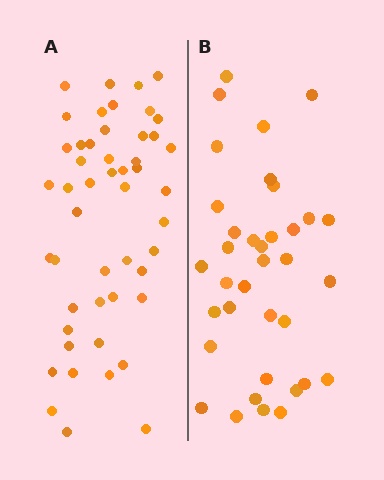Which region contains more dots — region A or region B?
Region A (the left region) has more dots.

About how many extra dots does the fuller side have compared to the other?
Region A has approximately 15 more dots than region B.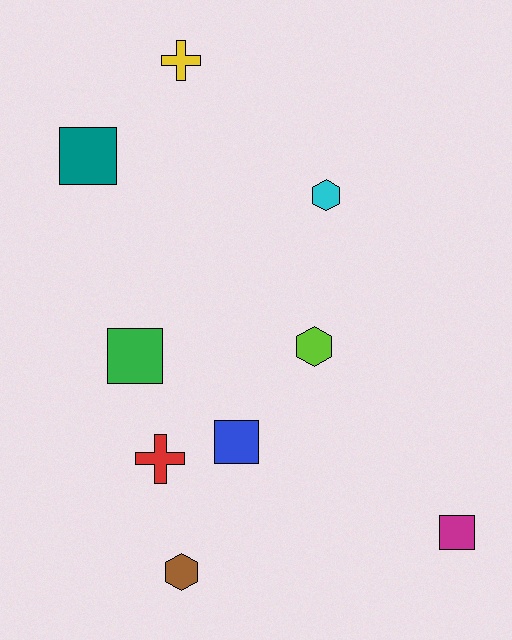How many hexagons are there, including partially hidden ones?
There are 3 hexagons.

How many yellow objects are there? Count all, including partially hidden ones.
There is 1 yellow object.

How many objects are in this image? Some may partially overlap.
There are 9 objects.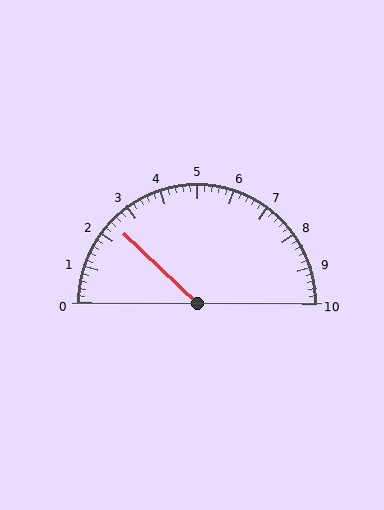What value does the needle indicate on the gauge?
The needle indicates approximately 2.4.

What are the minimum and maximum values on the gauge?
The gauge ranges from 0 to 10.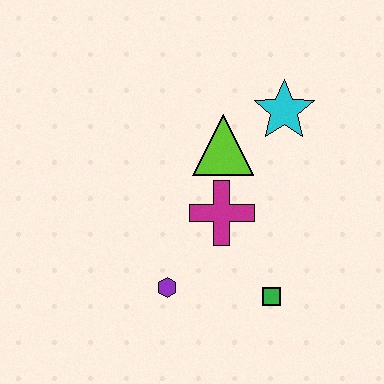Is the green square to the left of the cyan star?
Yes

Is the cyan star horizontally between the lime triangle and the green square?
No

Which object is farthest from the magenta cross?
The cyan star is farthest from the magenta cross.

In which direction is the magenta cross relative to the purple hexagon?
The magenta cross is above the purple hexagon.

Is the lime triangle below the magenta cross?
No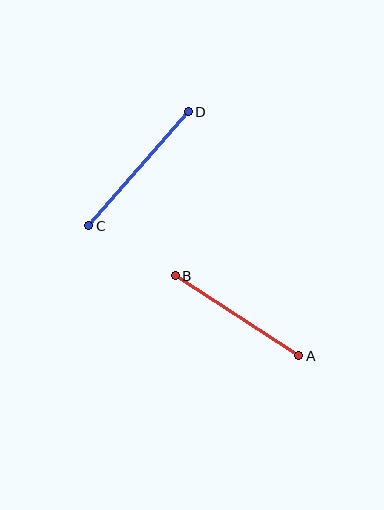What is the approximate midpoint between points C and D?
The midpoint is at approximately (138, 169) pixels.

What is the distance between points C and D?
The distance is approximately 152 pixels.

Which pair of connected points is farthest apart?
Points C and D are farthest apart.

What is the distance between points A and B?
The distance is approximately 147 pixels.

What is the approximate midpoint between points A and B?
The midpoint is at approximately (237, 316) pixels.